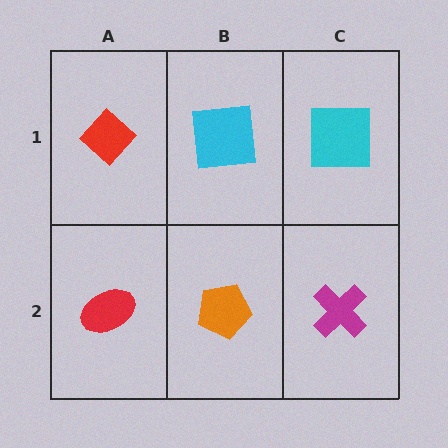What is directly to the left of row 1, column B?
A red diamond.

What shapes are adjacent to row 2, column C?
A cyan square (row 1, column C), an orange pentagon (row 2, column B).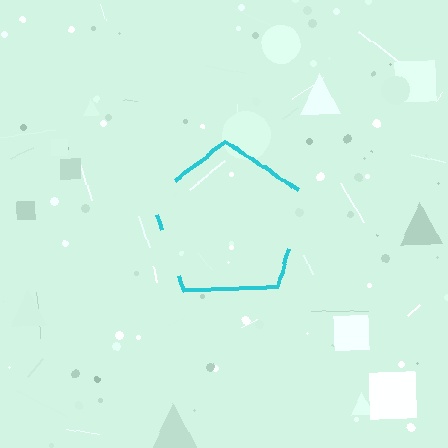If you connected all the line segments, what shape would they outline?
They would outline a pentagon.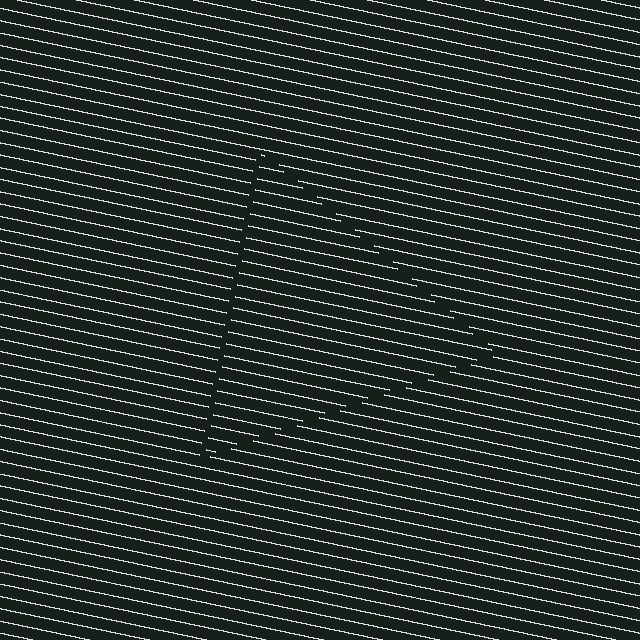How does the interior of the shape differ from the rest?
The interior of the shape contains the same grating, shifted by half a period — the contour is defined by the phase discontinuity where line-ends from the inner and outer gratings abut.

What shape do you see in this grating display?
An illusory triangle. The interior of the shape contains the same grating, shifted by half a period — the contour is defined by the phase discontinuity where line-ends from the inner and outer gratings abut.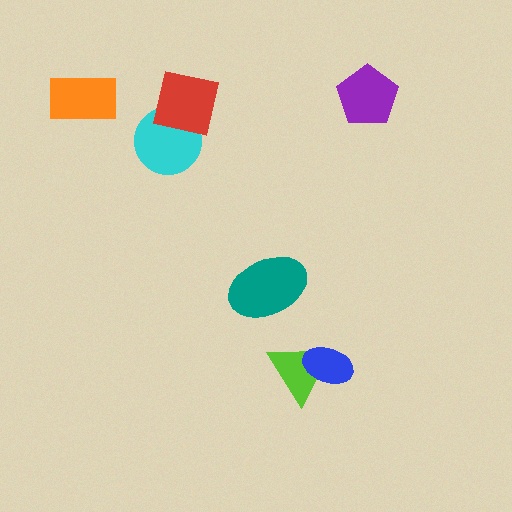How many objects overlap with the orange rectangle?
0 objects overlap with the orange rectangle.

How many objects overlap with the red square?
1 object overlaps with the red square.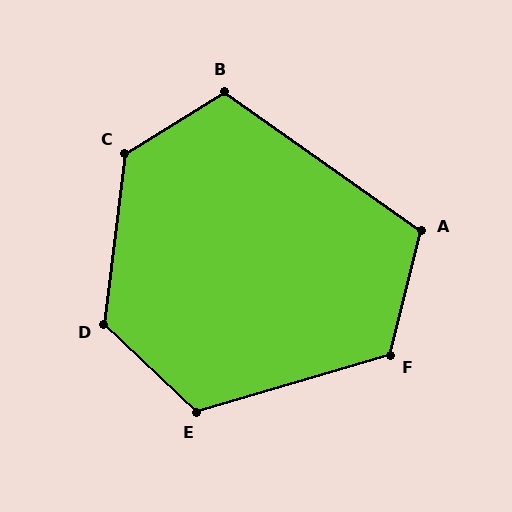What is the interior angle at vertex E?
Approximately 120 degrees (obtuse).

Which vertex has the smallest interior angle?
A, at approximately 111 degrees.